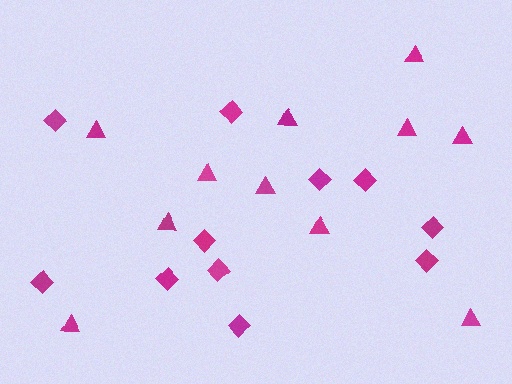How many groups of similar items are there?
There are 2 groups: one group of triangles (11) and one group of diamonds (11).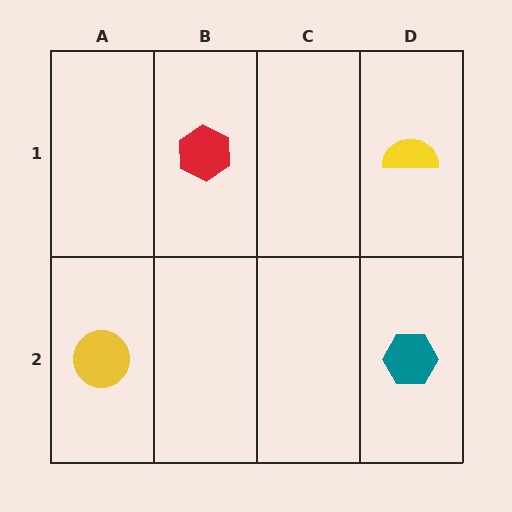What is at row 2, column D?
A teal hexagon.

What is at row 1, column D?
A yellow semicircle.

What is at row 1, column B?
A red hexagon.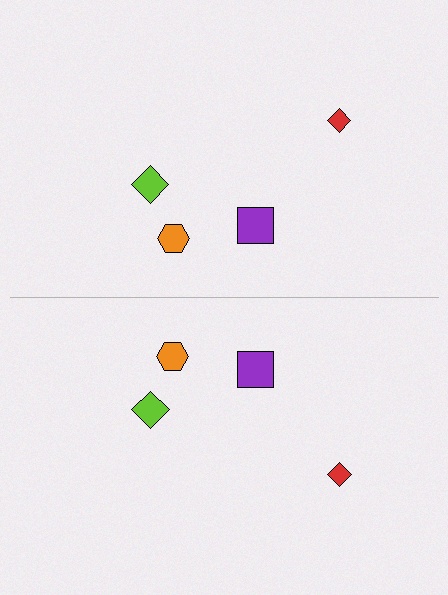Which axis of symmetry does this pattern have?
The pattern has a horizontal axis of symmetry running through the center of the image.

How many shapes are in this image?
There are 8 shapes in this image.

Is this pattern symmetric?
Yes, this pattern has bilateral (reflection) symmetry.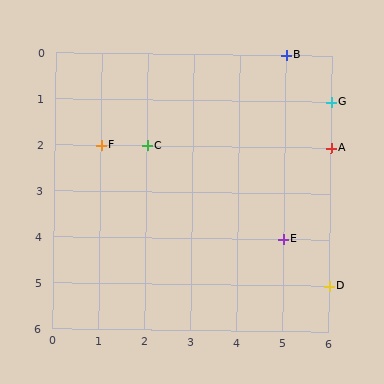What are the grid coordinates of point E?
Point E is at grid coordinates (5, 4).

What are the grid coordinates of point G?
Point G is at grid coordinates (6, 1).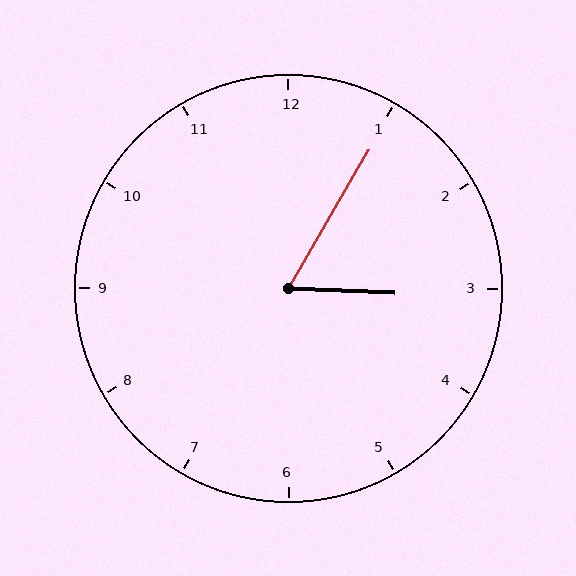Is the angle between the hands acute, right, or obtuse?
It is acute.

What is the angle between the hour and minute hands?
Approximately 62 degrees.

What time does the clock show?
3:05.